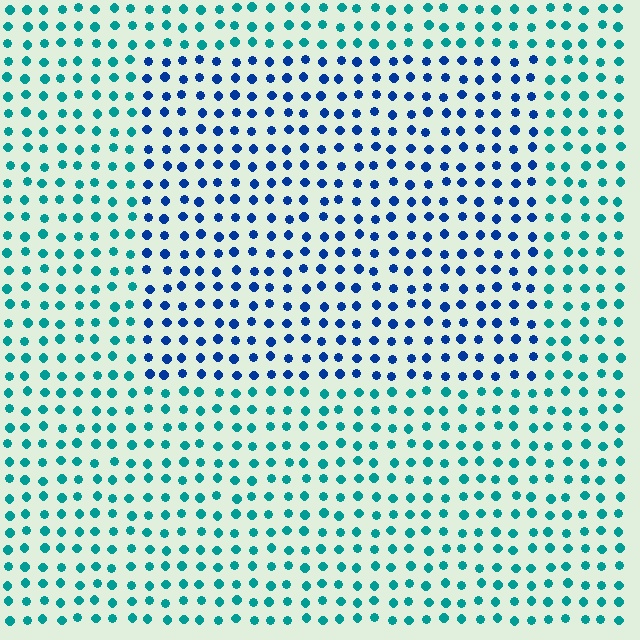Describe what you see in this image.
The image is filled with small teal elements in a uniform arrangement. A rectangle-shaped region is visible where the elements are tinted to a slightly different hue, forming a subtle color boundary.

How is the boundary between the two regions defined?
The boundary is defined purely by a slight shift in hue (about 42 degrees). Spacing, size, and orientation are identical on both sides.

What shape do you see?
I see a rectangle.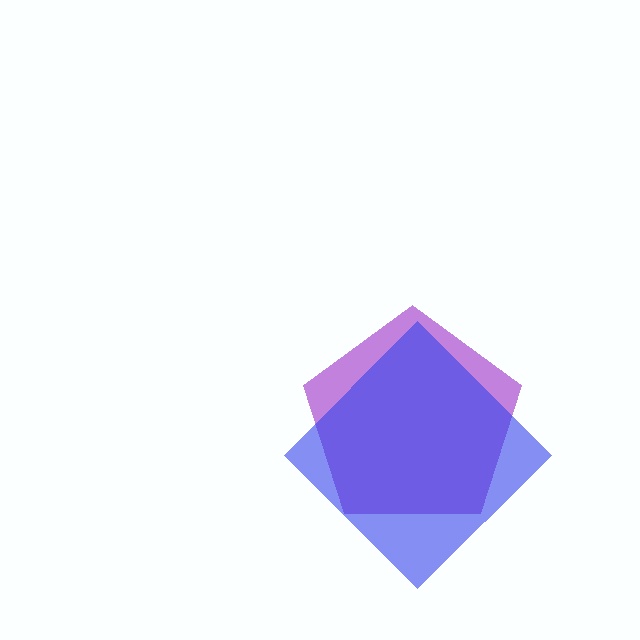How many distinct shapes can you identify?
There are 2 distinct shapes: a purple pentagon, a blue diamond.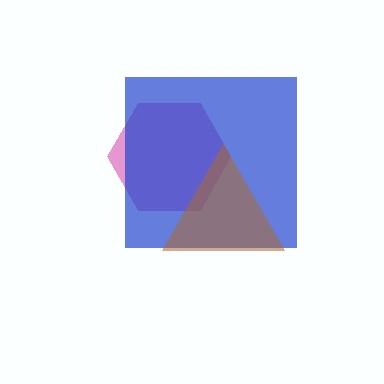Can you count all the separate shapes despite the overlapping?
Yes, there are 3 separate shapes.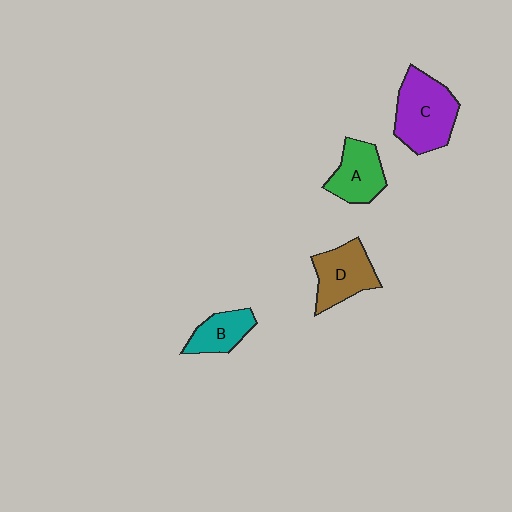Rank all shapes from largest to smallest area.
From largest to smallest: C (purple), D (brown), A (green), B (teal).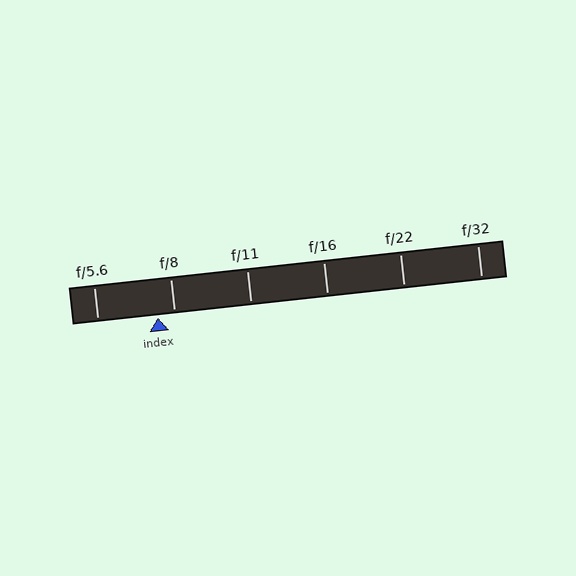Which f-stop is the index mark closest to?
The index mark is closest to f/8.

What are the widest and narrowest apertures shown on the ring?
The widest aperture shown is f/5.6 and the narrowest is f/32.